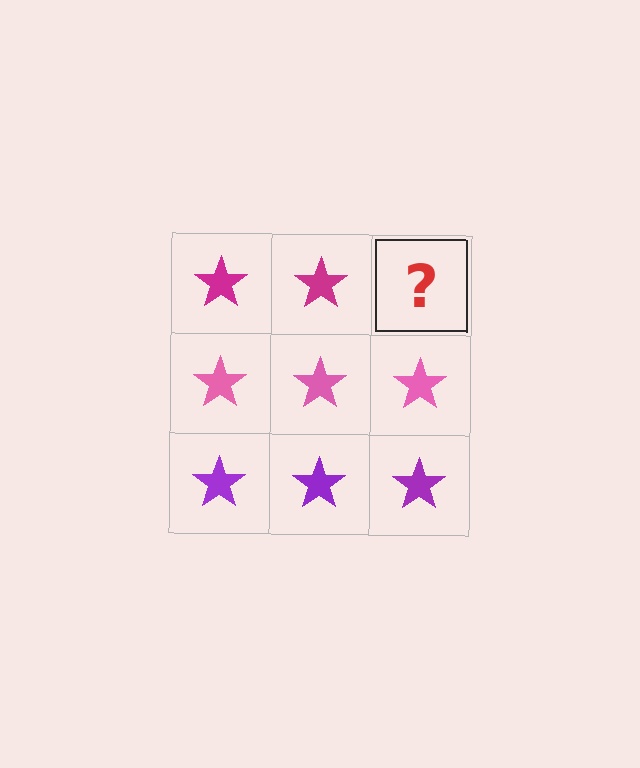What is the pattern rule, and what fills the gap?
The rule is that each row has a consistent color. The gap should be filled with a magenta star.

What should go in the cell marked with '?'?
The missing cell should contain a magenta star.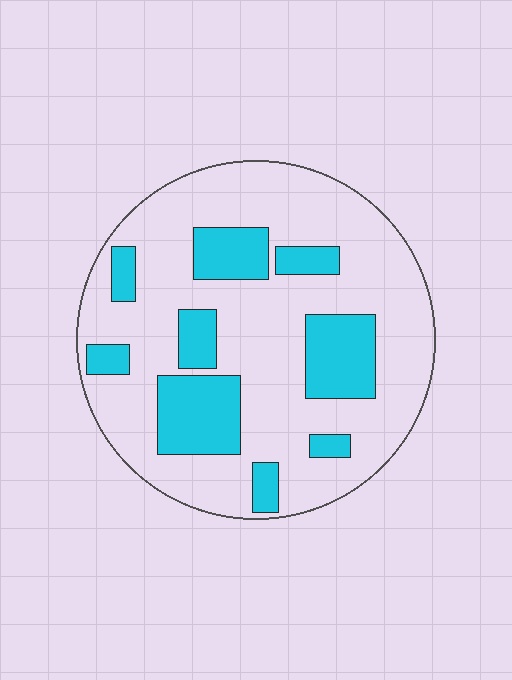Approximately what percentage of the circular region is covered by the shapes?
Approximately 25%.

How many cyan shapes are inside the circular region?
9.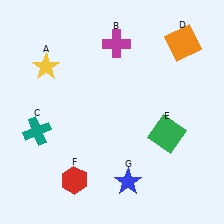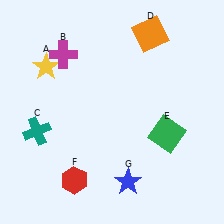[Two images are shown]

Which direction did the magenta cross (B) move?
The magenta cross (B) moved left.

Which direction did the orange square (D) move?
The orange square (D) moved left.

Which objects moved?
The objects that moved are: the magenta cross (B), the orange square (D).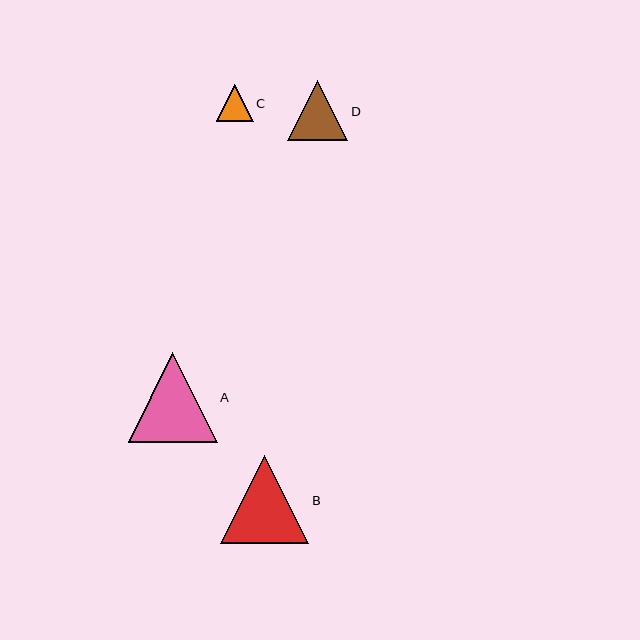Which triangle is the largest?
Triangle A is the largest with a size of approximately 89 pixels.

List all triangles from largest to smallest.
From largest to smallest: A, B, D, C.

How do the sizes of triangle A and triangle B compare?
Triangle A and triangle B are approximately the same size.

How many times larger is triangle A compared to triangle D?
Triangle A is approximately 1.5 times the size of triangle D.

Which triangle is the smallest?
Triangle C is the smallest with a size of approximately 37 pixels.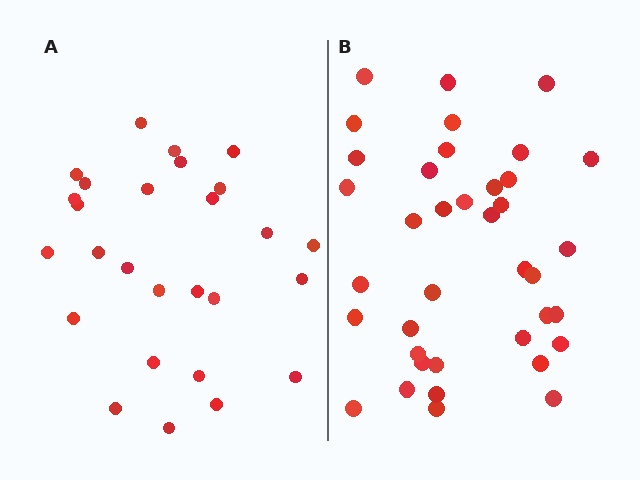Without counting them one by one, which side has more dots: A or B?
Region B (the right region) has more dots.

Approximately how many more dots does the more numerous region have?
Region B has roughly 12 or so more dots than region A.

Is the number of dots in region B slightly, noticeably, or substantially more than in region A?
Region B has noticeably more, but not dramatically so. The ratio is roughly 1.4 to 1.